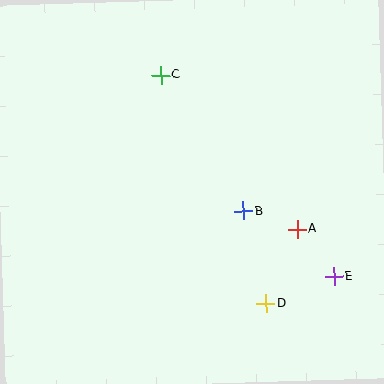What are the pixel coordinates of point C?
Point C is at (160, 75).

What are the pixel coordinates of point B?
Point B is at (243, 211).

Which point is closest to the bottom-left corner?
Point D is closest to the bottom-left corner.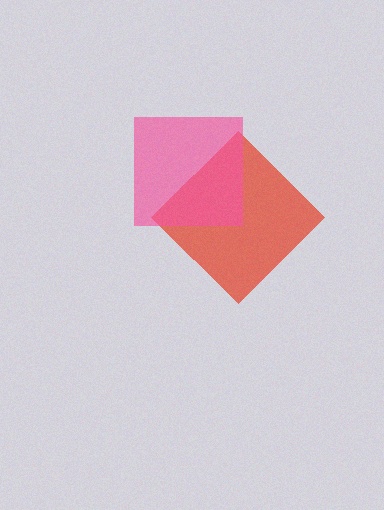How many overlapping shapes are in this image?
There are 2 overlapping shapes in the image.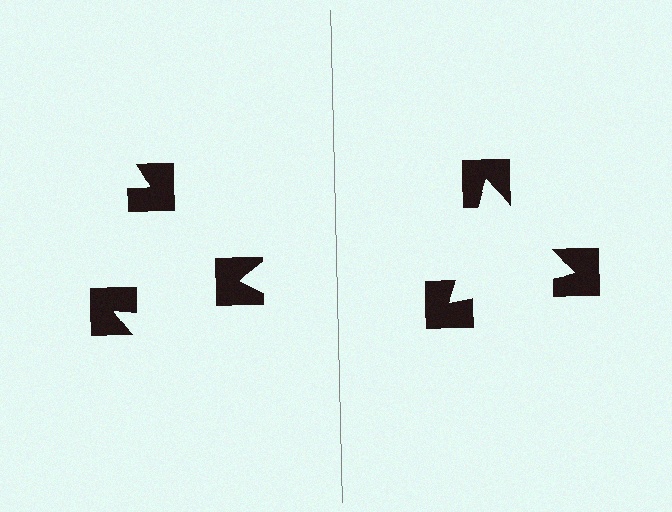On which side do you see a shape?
An illusory triangle appears on the right side. On the left side the wedge cuts are rotated, so no coherent shape forms.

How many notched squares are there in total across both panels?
6 — 3 on each side.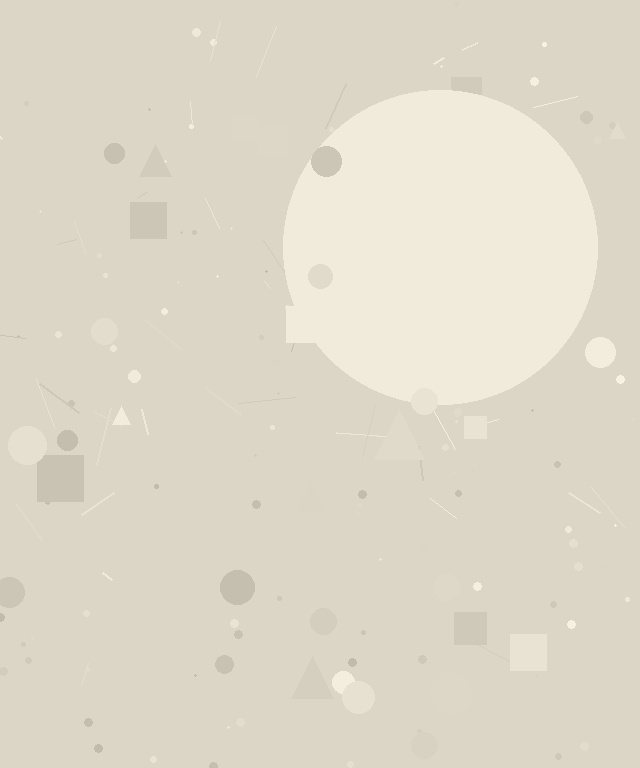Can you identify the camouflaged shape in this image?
The camouflaged shape is a circle.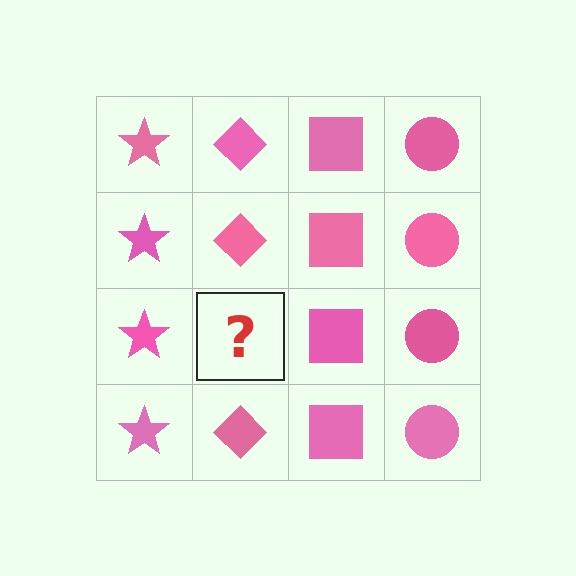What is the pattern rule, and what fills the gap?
The rule is that each column has a consistent shape. The gap should be filled with a pink diamond.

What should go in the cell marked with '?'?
The missing cell should contain a pink diamond.